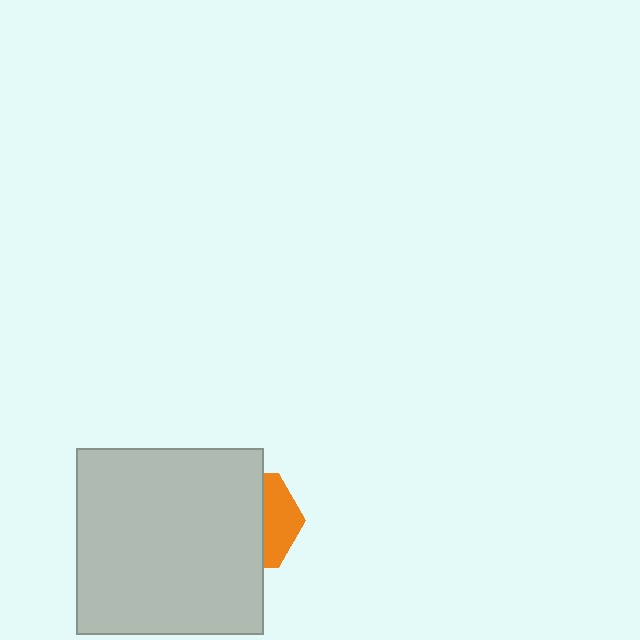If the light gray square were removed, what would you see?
You would see the complete orange hexagon.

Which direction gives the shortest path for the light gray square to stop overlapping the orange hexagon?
Moving left gives the shortest separation.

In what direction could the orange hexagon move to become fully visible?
The orange hexagon could move right. That would shift it out from behind the light gray square entirely.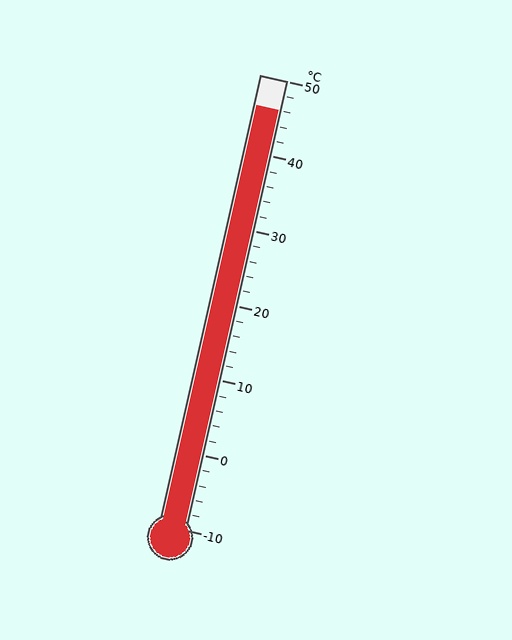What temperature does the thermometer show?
The thermometer shows approximately 46°C.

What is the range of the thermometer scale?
The thermometer scale ranges from -10°C to 50°C.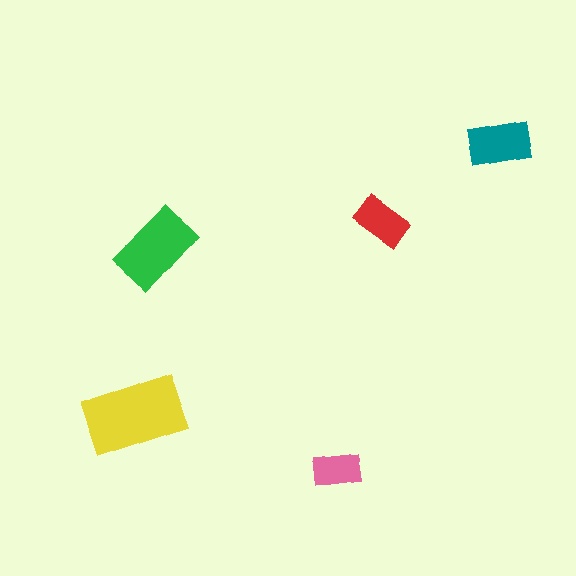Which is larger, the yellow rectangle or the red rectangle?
The yellow one.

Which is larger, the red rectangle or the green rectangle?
The green one.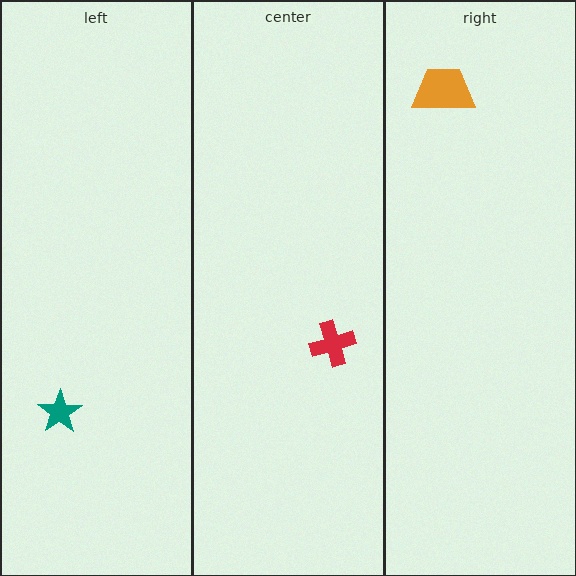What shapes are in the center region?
The red cross.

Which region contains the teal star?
The left region.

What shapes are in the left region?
The teal star.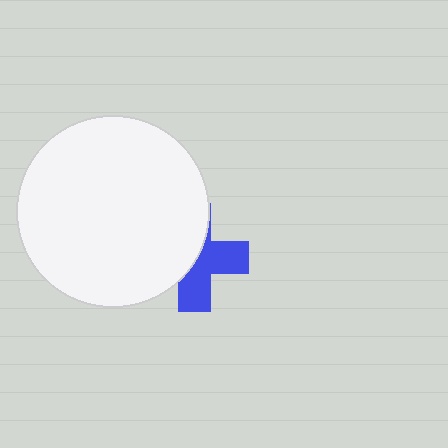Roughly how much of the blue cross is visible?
About half of it is visible (roughly 49%).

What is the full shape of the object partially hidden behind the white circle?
The partially hidden object is a blue cross.